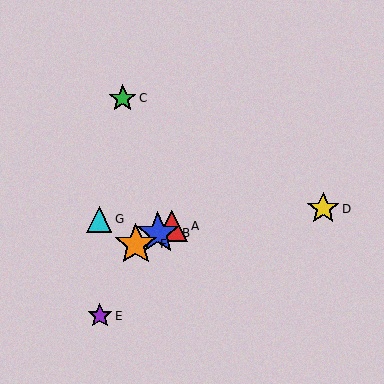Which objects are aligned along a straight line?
Objects A, B, F are aligned along a straight line.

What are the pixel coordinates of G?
Object G is at (99, 219).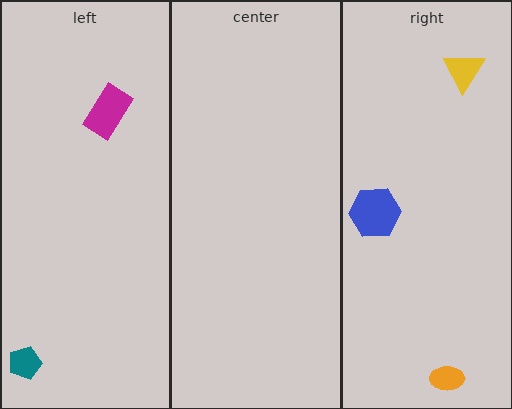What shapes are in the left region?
The magenta rectangle, the teal pentagon.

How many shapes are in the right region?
3.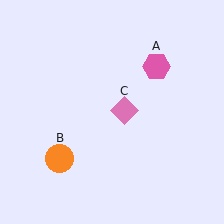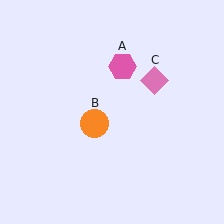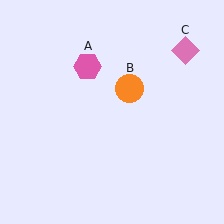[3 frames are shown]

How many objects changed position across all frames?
3 objects changed position: pink hexagon (object A), orange circle (object B), pink diamond (object C).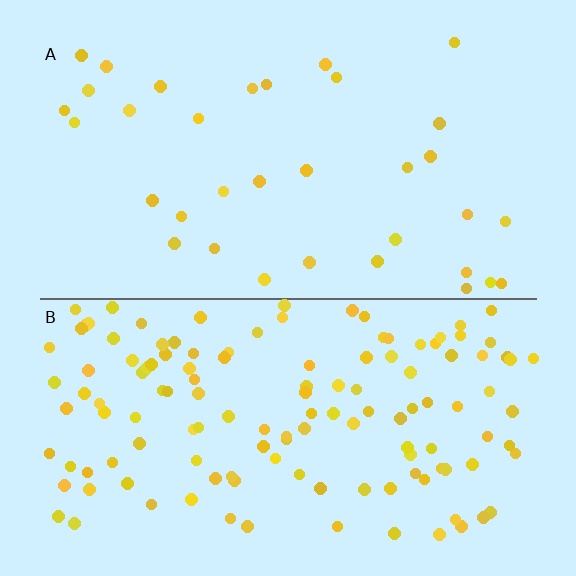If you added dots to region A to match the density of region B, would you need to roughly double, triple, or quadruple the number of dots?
Approximately quadruple.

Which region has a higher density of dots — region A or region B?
B (the bottom).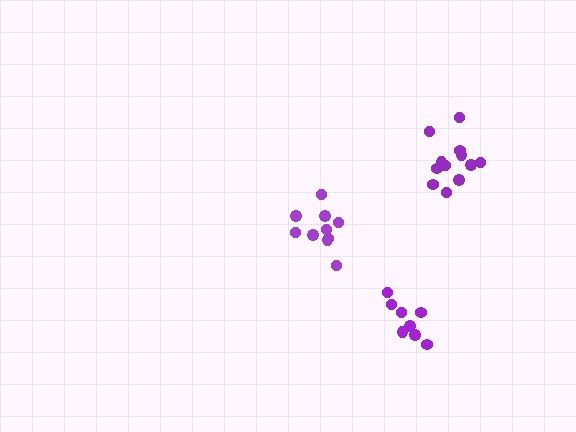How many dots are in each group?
Group 1: 12 dots, Group 2: 8 dots, Group 3: 10 dots (30 total).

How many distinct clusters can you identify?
There are 3 distinct clusters.